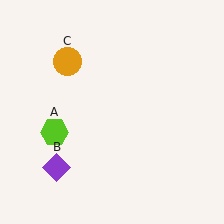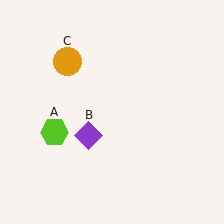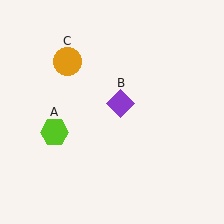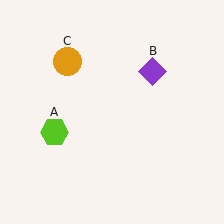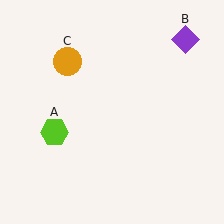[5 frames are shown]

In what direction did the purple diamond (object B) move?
The purple diamond (object B) moved up and to the right.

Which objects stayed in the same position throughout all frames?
Lime hexagon (object A) and orange circle (object C) remained stationary.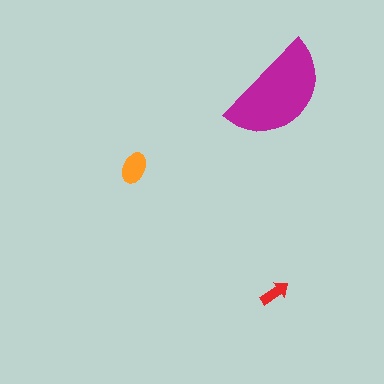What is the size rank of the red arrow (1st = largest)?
3rd.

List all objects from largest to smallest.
The magenta semicircle, the orange ellipse, the red arrow.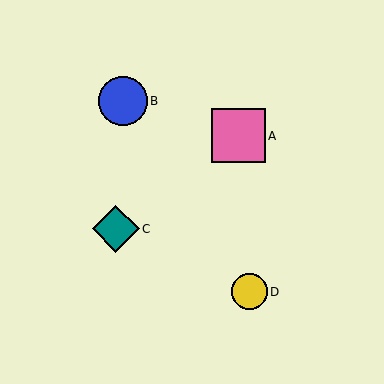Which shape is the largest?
The pink square (labeled A) is the largest.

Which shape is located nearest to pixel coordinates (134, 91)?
The blue circle (labeled B) at (123, 101) is nearest to that location.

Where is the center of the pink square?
The center of the pink square is at (238, 136).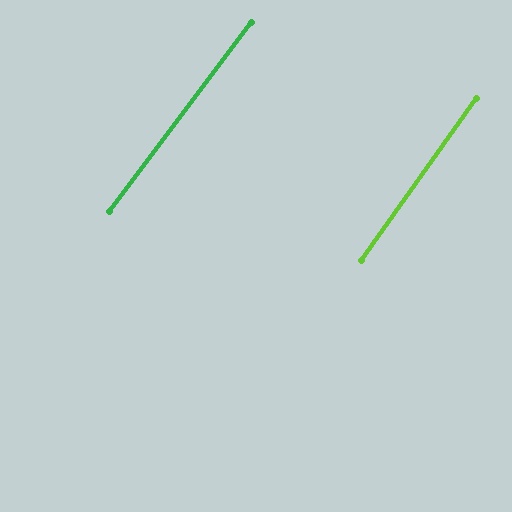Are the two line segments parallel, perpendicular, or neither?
Parallel — their directions differ by only 1.4°.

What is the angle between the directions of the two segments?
Approximately 1 degree.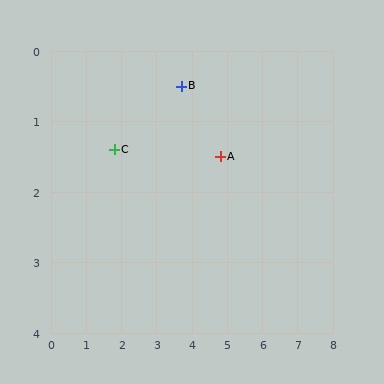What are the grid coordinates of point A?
Point A is at approximately (4.8, 1.5).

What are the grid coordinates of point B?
Point B is at approximately (3.7, 0.5).